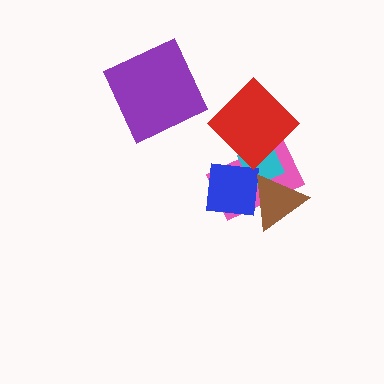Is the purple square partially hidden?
No, no other shape covers it.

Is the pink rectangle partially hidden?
Yes, it is partially covered by another shape.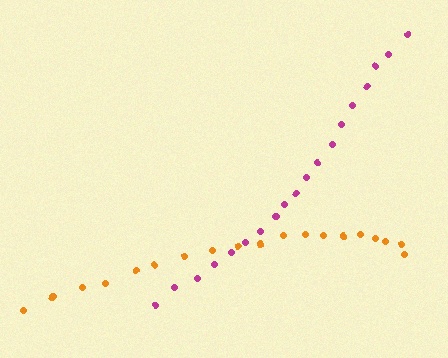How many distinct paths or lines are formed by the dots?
There are 2 distinct paths.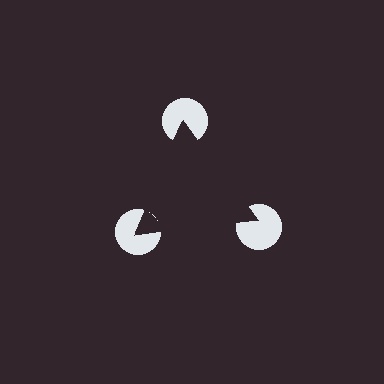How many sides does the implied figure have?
3 sides.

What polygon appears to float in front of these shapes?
An illusory triangle — its edges are inferred from the aligned wedge cuts in the pac-man discs, not physically drawn.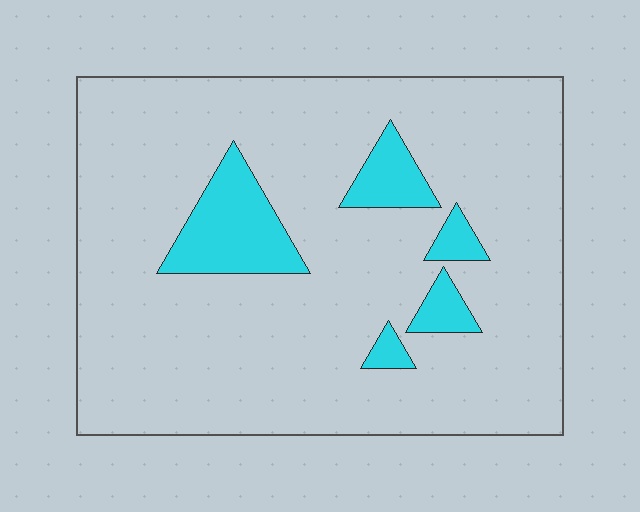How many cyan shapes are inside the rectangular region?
5.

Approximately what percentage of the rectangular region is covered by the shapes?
Approximately 10%.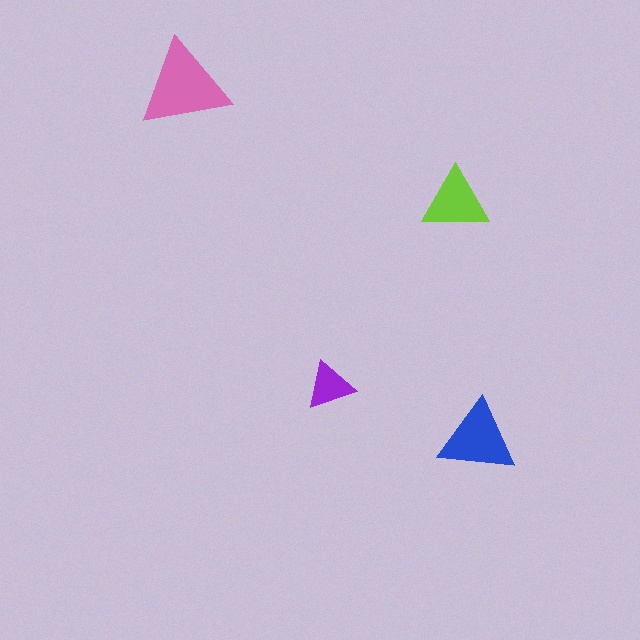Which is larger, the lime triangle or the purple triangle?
The lime one.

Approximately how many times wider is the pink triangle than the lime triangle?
About 1.5 times wider.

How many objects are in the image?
There are 4 objects in the image.